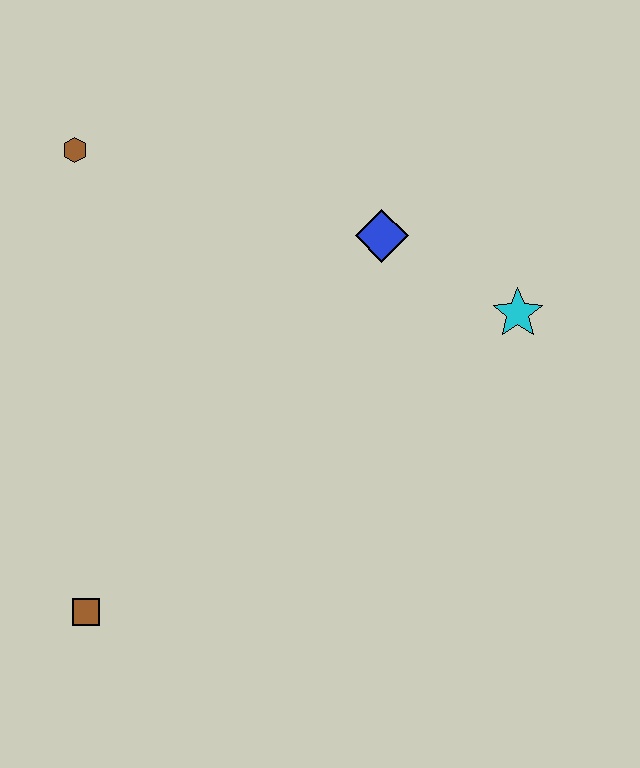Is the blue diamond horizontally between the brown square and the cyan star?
Yes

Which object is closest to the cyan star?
The blue diamond is closest to the cyan star.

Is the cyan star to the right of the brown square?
Yes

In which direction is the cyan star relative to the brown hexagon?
The cyan star is to the right of the brown hexagon.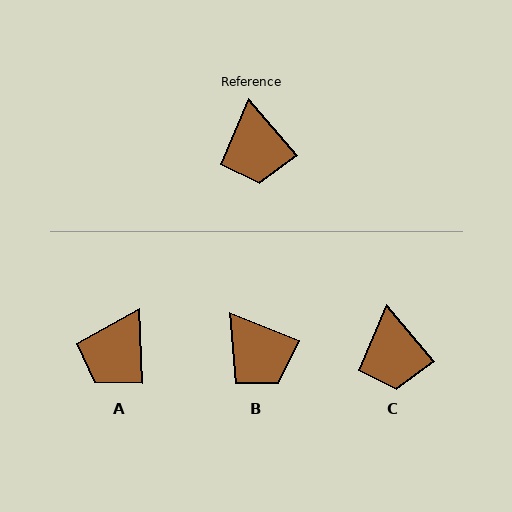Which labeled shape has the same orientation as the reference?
C.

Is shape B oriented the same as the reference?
No, it is off by about 28 degrees.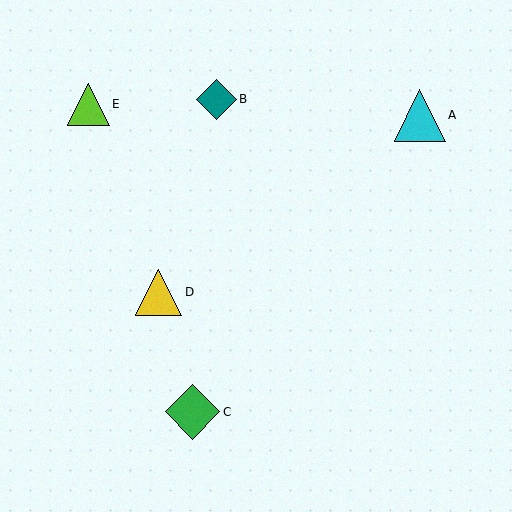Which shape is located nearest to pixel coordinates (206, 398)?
The green diamond (labeled C) at (193, 412) is nearest to that location.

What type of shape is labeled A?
Shape A is a cyan triangle.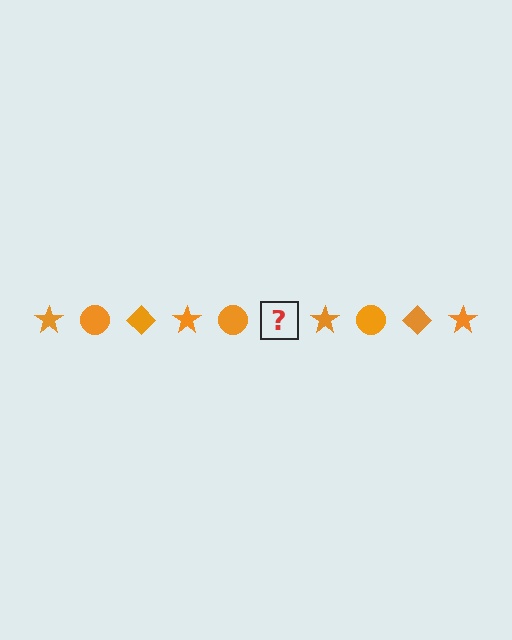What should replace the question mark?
The question mark should be replaced with an orange diamond.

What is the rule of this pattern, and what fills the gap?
The rule is that the pattern cycles through star, circle, diamond shapes in orange. The gap should be filled with an orange diamond.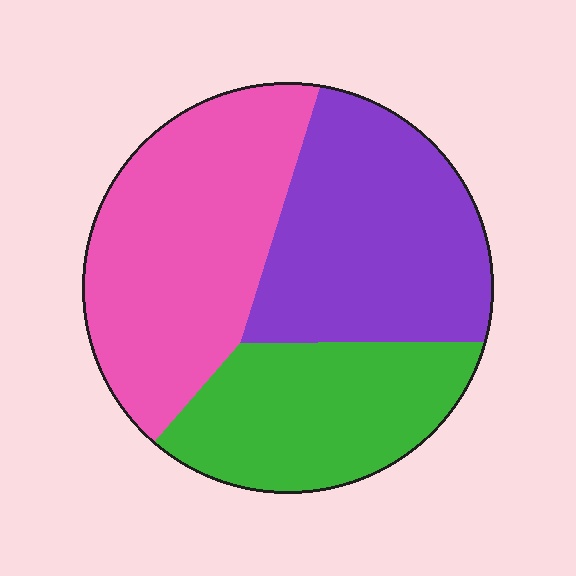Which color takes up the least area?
Green, at roughly 25%.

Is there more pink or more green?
Pink.